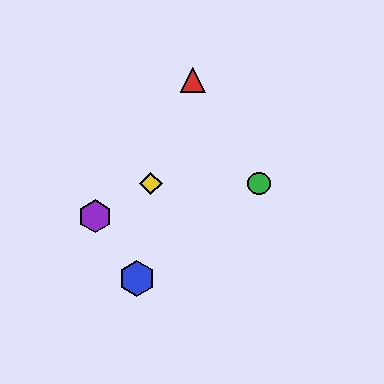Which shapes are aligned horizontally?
The green circle, the yellow diamond are aligned horizontally.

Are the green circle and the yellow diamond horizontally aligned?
Yes, both are at y≈183.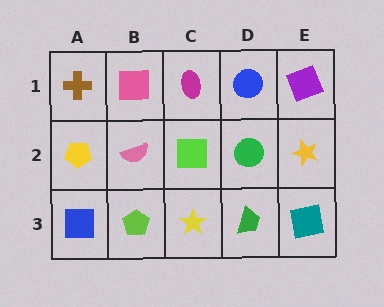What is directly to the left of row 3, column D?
A yellow star.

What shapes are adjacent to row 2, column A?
A brown cross (row 1, column A), a blue square (row 3, column A), a pink semicircle (row 2, column B).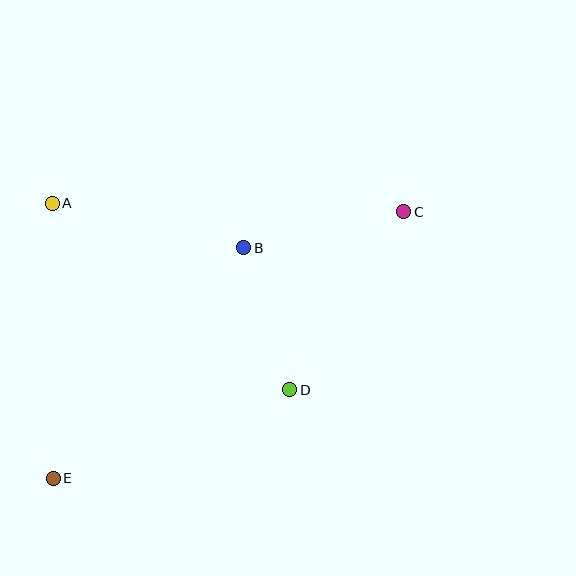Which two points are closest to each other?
Points B and D are closest to each other.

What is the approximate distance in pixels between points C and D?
The distance between C and D is approximately 211 pixels.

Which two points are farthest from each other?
Points C and E are farthest from each other.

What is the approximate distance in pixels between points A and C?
The distance between A and C is approximately 352 pixels.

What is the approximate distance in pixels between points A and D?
The distance between A and D is approximately 302 pixels.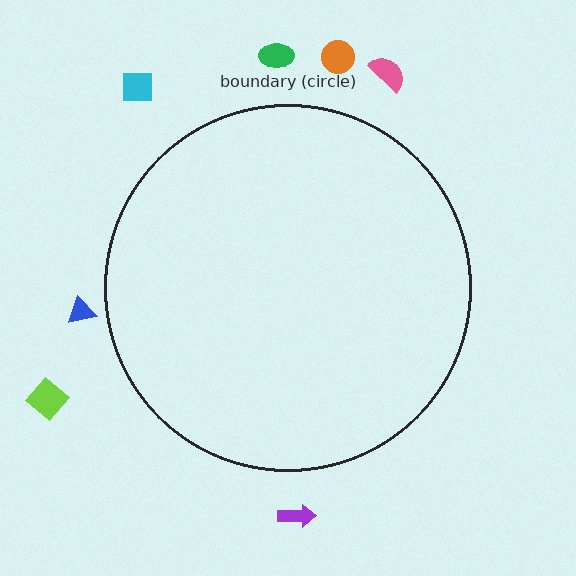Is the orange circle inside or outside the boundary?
Outside.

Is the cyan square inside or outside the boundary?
Outside.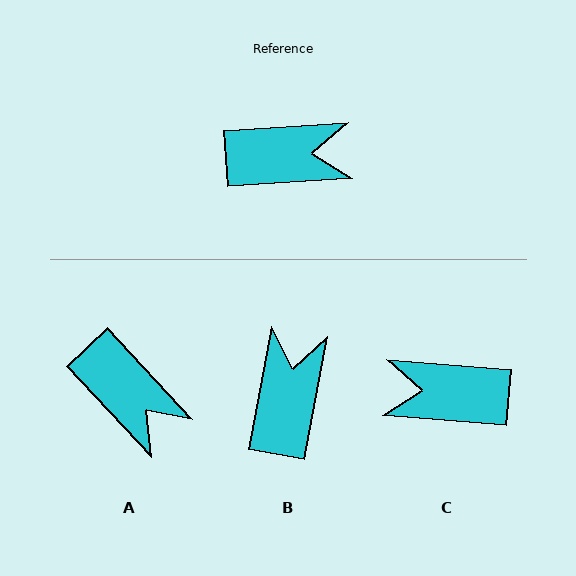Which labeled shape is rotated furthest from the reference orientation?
C, about 172 degrees away.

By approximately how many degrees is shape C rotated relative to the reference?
Approximately 172 degrees counter-clockwise.